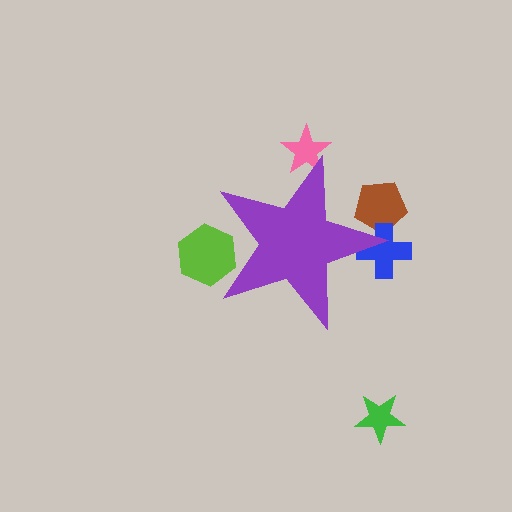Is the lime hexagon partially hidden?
Yes, the lime hexagon is partially hidden behind the purple star.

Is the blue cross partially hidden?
Yes, the blue cross is partially hidden behind the purple star.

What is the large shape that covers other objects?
A purple star.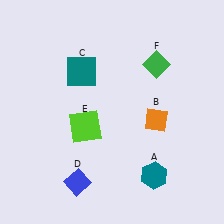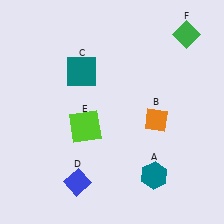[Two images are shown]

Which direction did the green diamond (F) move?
The green diamond (F) moved up.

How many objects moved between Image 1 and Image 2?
1 object moved between the two images.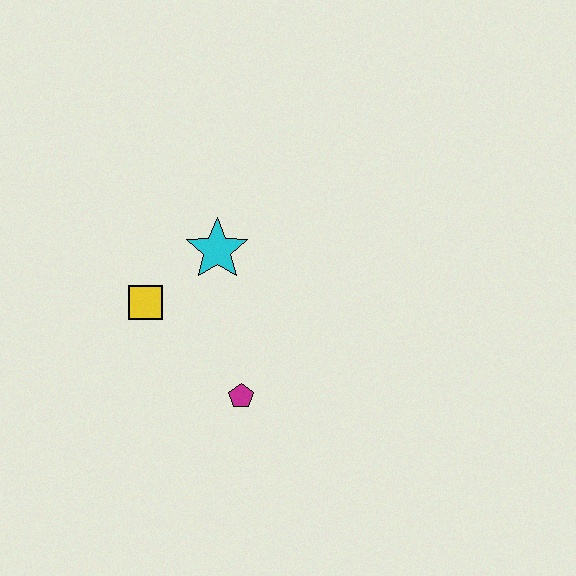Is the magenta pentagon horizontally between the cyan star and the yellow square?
No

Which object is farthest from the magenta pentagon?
The cyan star is farthest from the magenta pentagon.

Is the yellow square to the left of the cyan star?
Yes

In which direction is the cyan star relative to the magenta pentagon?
The cyan star is above the magenta pentagon.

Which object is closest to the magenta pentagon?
The yellow square is closest to the magenta pentagon.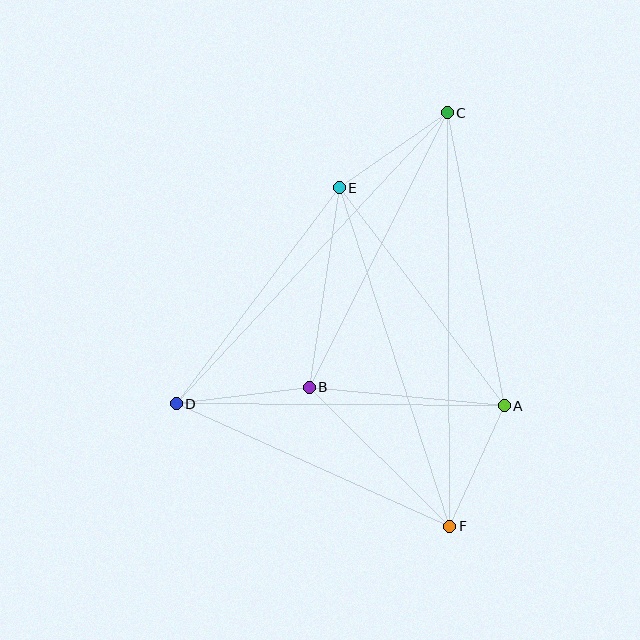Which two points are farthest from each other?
Points C and F are farthest from each other.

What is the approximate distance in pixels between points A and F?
The distance between A and F is approximately 132 pixels.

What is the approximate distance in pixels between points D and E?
The distance between D and E is approximately 271 pixels.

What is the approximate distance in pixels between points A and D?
The distance between A and D is approximately 328 pixels.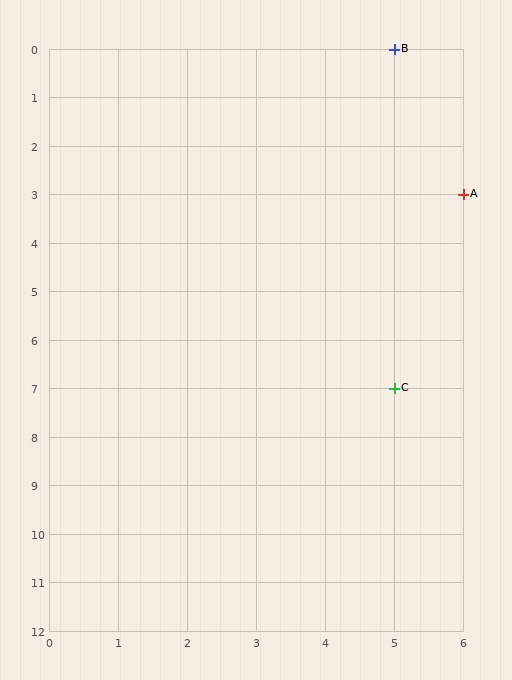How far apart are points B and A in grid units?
Points B and A are 1 column and 3 rows apart (about 3.2 grid units diagonally).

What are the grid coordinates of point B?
Point B is at grid coordinates (5, 0).